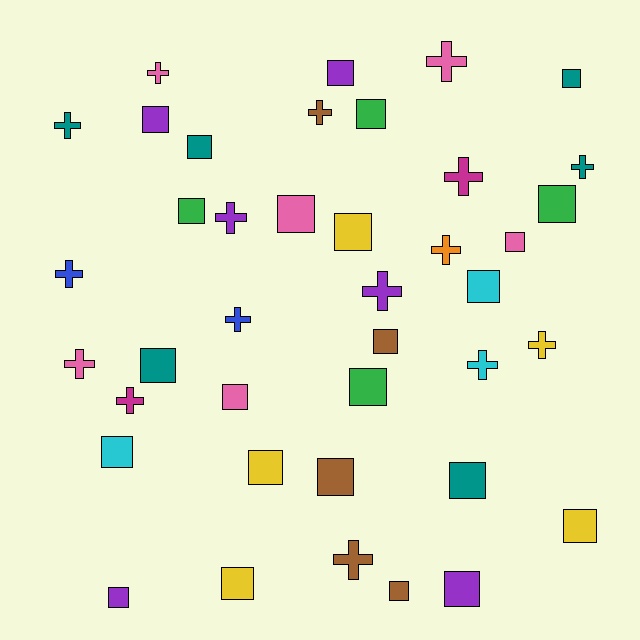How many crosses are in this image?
There are 16 crosses.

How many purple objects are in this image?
There are 6 purple objects.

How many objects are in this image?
There are 40 objects.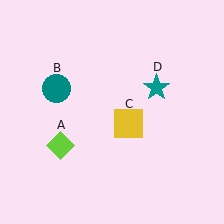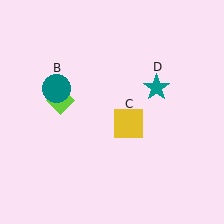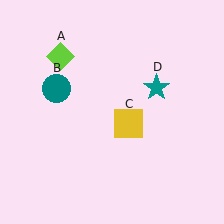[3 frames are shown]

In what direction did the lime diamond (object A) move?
The lime diamond (object A) moved up.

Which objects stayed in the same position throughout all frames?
Teal circle (object B) and yellow square (object C) and teal star (object D) remained stationary.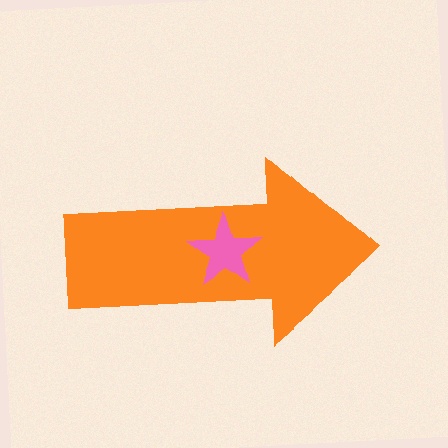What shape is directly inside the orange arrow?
The pink star.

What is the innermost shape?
The pink star.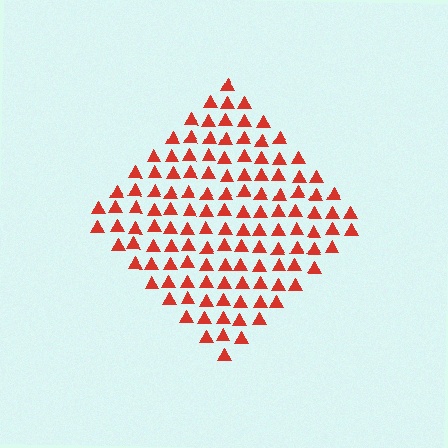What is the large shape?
The large shape is a diamond.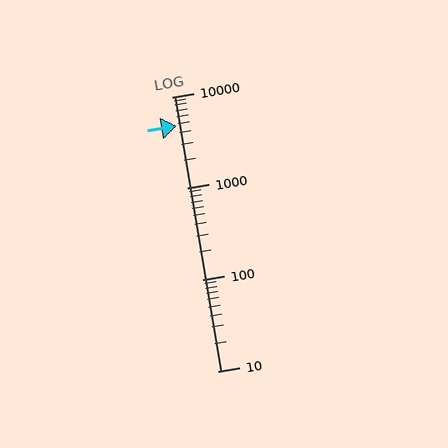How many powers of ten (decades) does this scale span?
The scale spans 3 decades, from 10 to 10000.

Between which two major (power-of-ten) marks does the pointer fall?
The pointer is between 1000 and 10000.